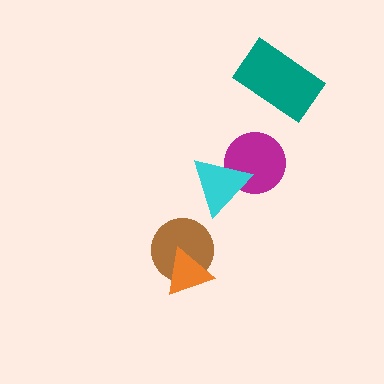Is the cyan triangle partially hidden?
No, no other shape covers it.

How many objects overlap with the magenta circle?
1 object overlaps with the magenta circle.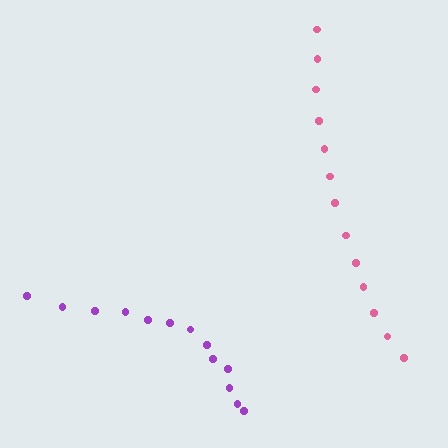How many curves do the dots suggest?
There are 2 distinct paths.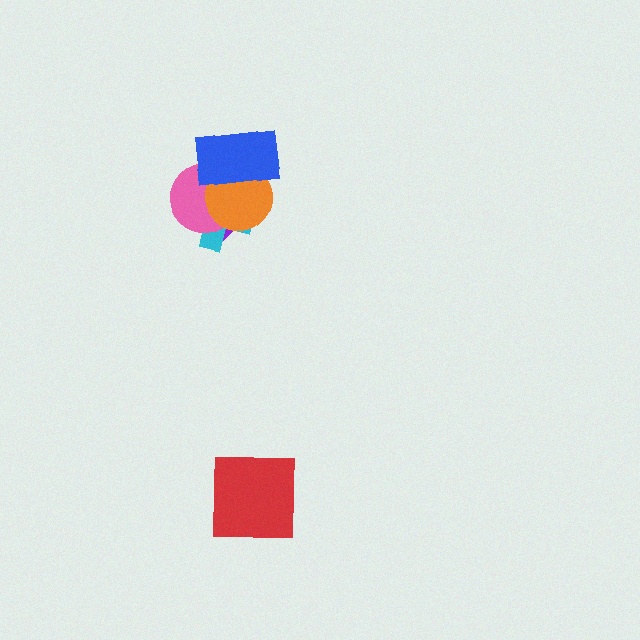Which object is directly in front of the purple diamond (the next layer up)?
The cyan cross is directly in front of the purple diamond.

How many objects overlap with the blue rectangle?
4 objects overlap with the blue rectangle.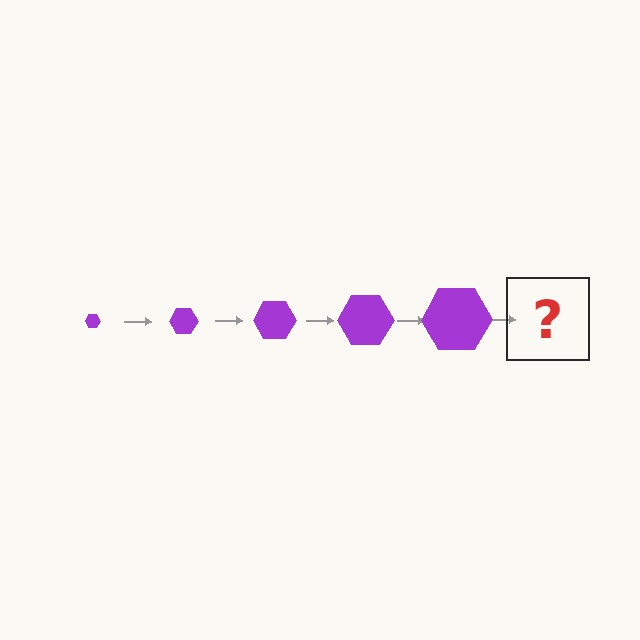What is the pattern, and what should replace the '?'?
The pattern is that the hexagon gets progressively larger each step. The '?' should be a purple hexagon, larger than the previous one.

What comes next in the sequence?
The next element should be a purple hexagon, larger than the previous one.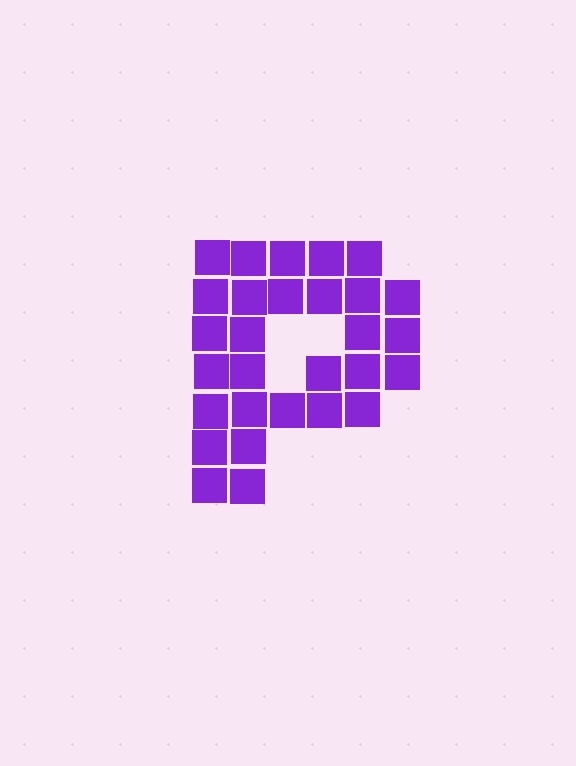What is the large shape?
The large shape is the letter P.